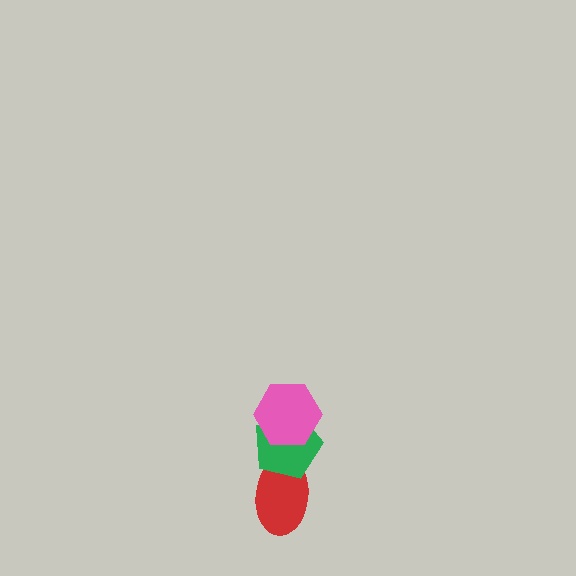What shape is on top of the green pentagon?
The pink hexagon is on top of the green pentagon.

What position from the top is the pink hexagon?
The pink hexagon is 1st from the top.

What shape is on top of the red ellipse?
The green pentagon is on top of the red ellipse.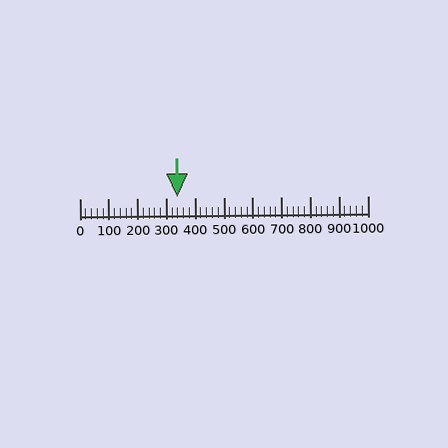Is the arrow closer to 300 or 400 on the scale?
The arrow is closer to 300.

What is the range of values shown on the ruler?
The ruler shows values from 0 to 1000.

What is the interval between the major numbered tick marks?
The major tick marks are spaced 100 units apart.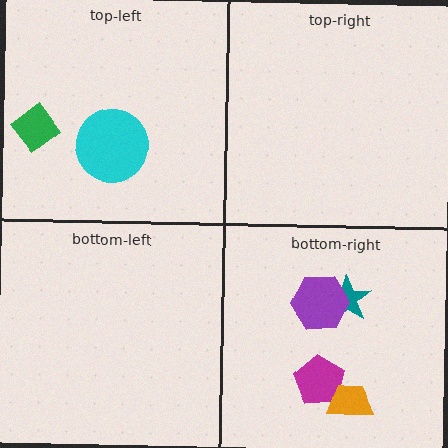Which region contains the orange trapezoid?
The bottom-right region.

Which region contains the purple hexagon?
The bottom-right region.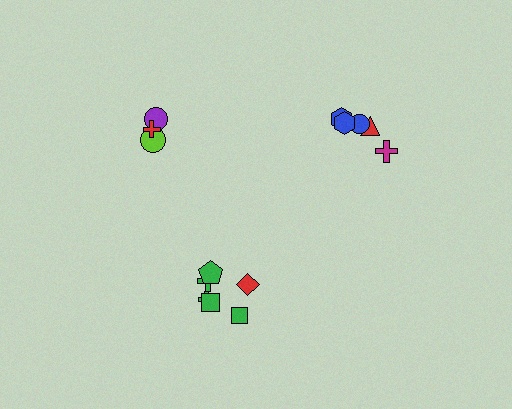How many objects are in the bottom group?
There are 6 objects.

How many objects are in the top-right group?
There are 5 objects.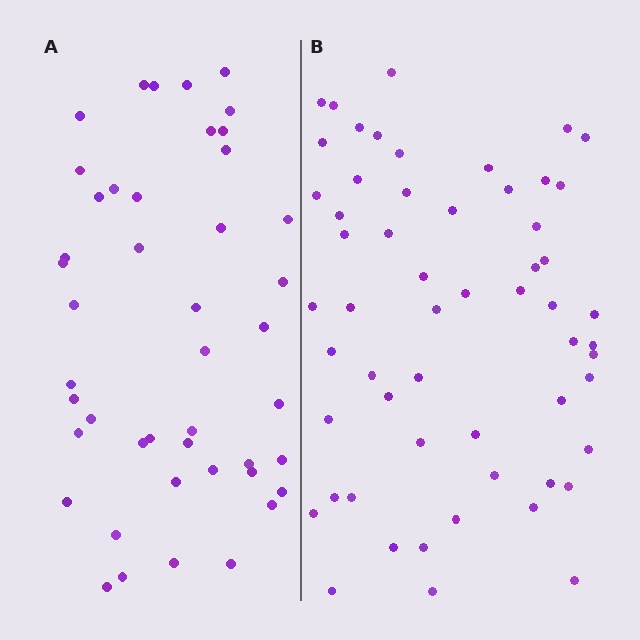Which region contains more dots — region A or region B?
Region B (the right region) has more dots.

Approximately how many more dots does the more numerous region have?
Region B has roughly 12 or so more dots than region A.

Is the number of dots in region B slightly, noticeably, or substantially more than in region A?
Region B has noticeably more, but not dramatically so. The ratio is roughly 1.3 to 1.